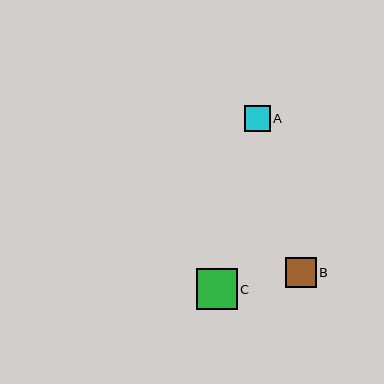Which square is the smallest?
Square A is the smallest with a size of approximately 26 pixels.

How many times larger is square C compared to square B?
Square C is approximately 1.3 times the size of square B.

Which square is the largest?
Square C is the largest with a size of approximately 41 pixels.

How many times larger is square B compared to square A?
Square B is approximately 1.2 times the size of square A.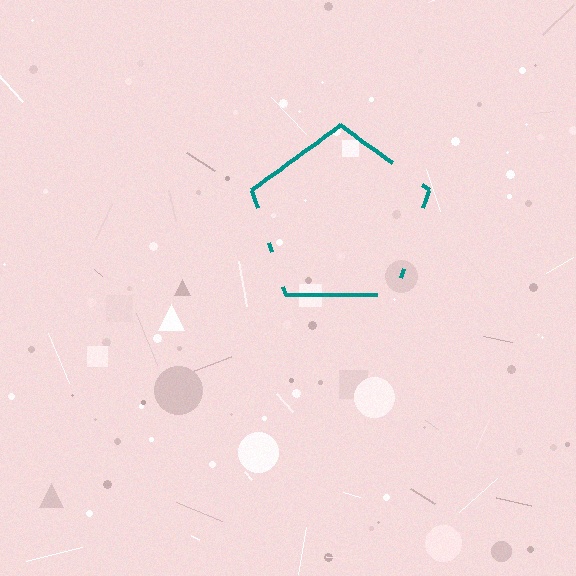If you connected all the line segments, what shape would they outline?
They would outline a pentagon.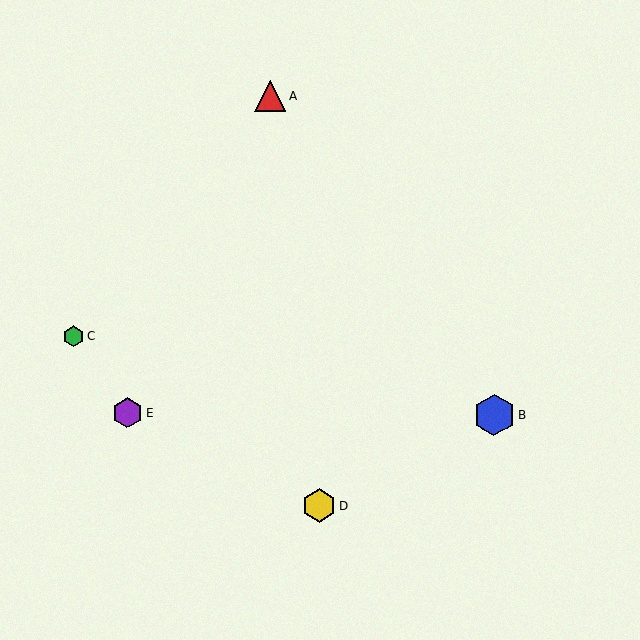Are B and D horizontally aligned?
No, B is at y≈415 and D is at y≈506.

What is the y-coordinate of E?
Object E is at y≈413.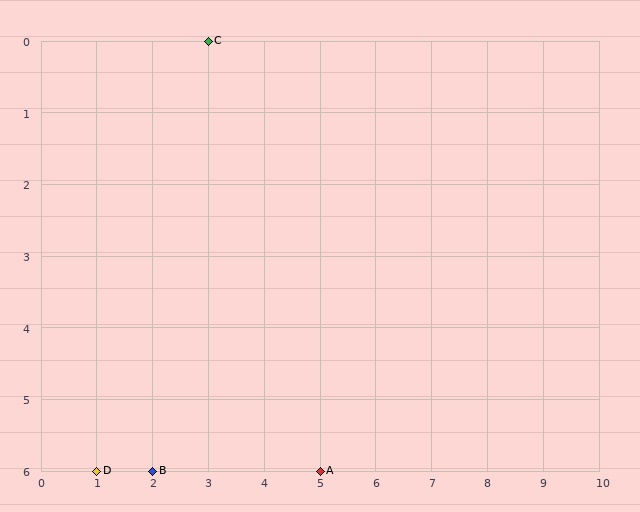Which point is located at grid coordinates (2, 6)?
Point B is at (2, 6).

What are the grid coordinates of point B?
Point B is at grid coordinates (2, 6).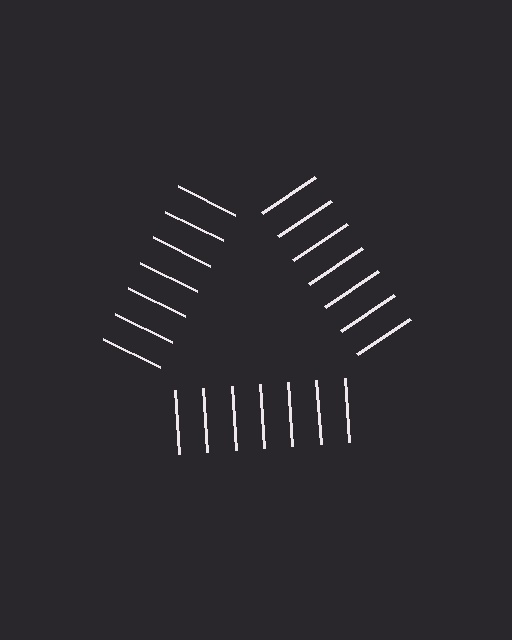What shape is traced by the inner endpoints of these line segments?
An illusory triangle — the line segments terminate on its edges but no continuous stroke is drawn.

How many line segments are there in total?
21 — 7 along each of the 3 edges.